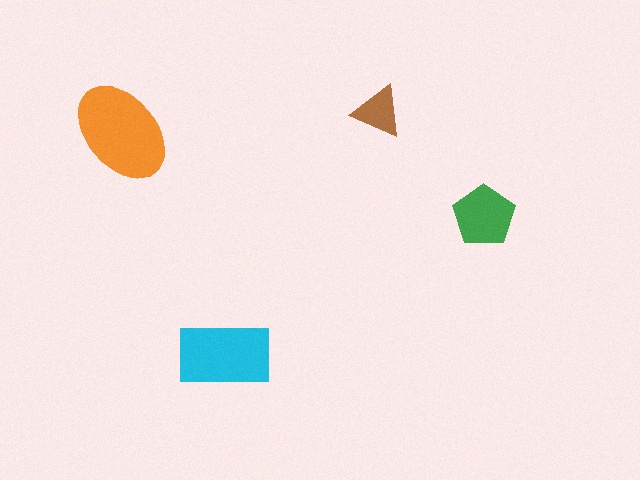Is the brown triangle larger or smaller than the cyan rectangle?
Smaller.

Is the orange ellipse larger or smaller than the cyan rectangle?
Larger.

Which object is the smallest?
The brown triangle.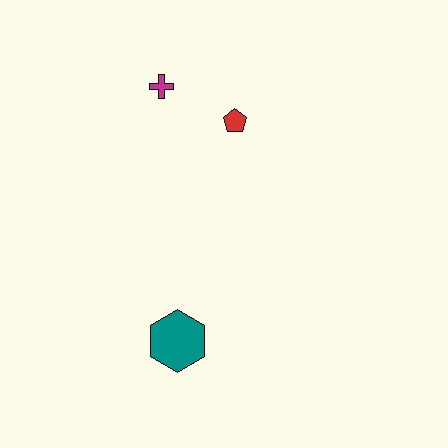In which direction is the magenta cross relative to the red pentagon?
The magenta cross is to the left of the red pentagon.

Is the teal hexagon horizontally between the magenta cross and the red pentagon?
Yes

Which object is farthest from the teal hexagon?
The magenta cross is farthest from the teal hexagon.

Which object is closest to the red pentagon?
The magenta cross is closest to the red pentagon.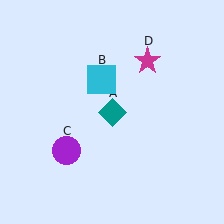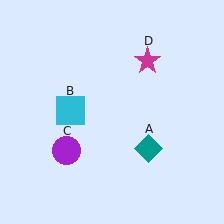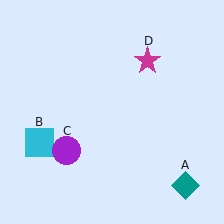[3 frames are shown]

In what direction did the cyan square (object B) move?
The cyan square (object B) moved down and to the left.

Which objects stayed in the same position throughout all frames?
Purple circle (object C) and magenta star (object D) remained stationary.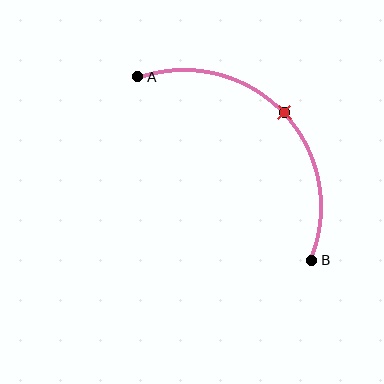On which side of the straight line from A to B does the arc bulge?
The arc bulges above and to the right of the straight line connecting A and B.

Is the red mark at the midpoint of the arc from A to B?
Yes. The red mark lies on the arc at equal arc-length from both A and B — it is the arc midpoint.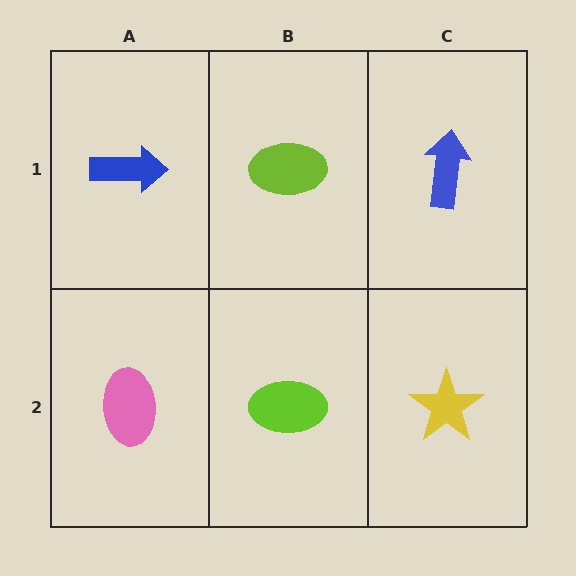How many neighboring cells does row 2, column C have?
2.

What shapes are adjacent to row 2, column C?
A blue arrow (row 1, column C), a lime ellipse (row 2, column B).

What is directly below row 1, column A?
A pink ellipse.